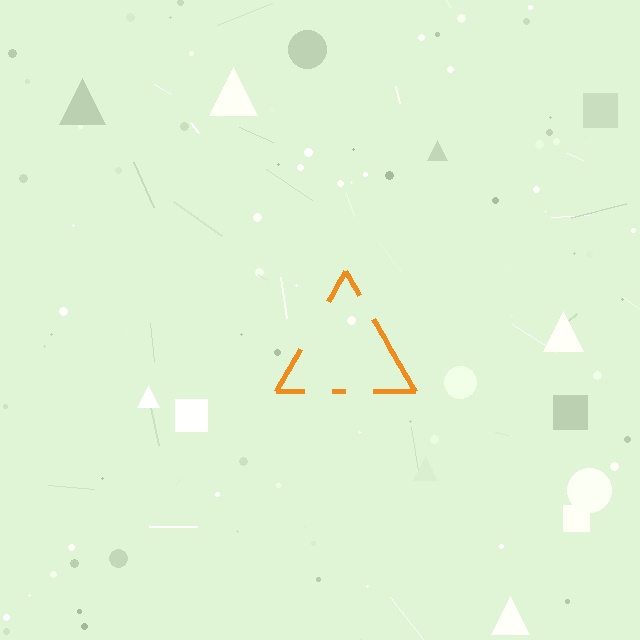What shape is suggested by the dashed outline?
The dashed outline suggests a triangle.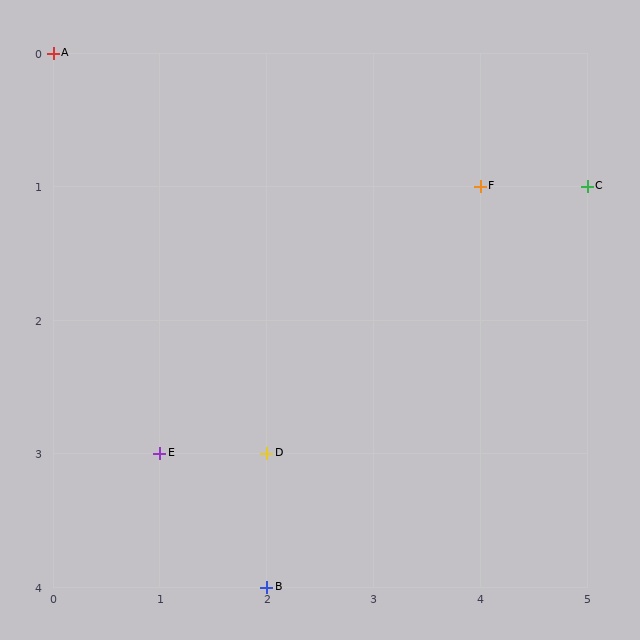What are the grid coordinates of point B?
Point B is at grid coordinates (2, 4).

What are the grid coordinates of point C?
Point C is at grid coordinates (5, 1).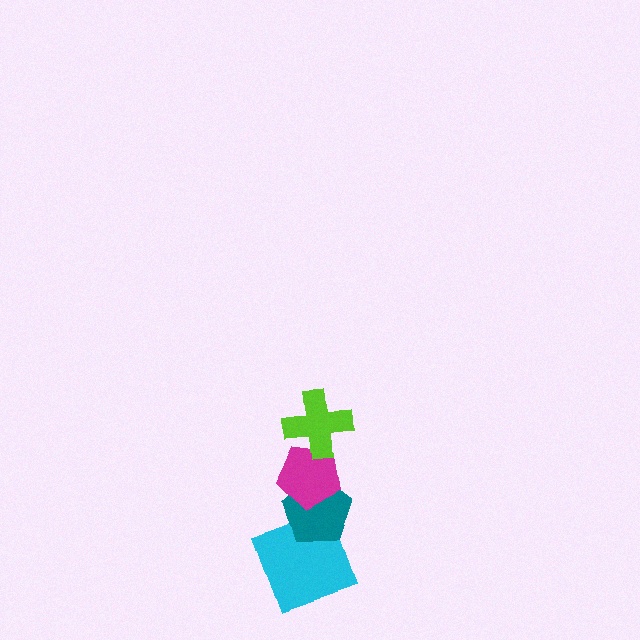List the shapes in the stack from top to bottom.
From top to bottom: the lime cross, the magenta pentagon, the teal pentagon, the cyan square.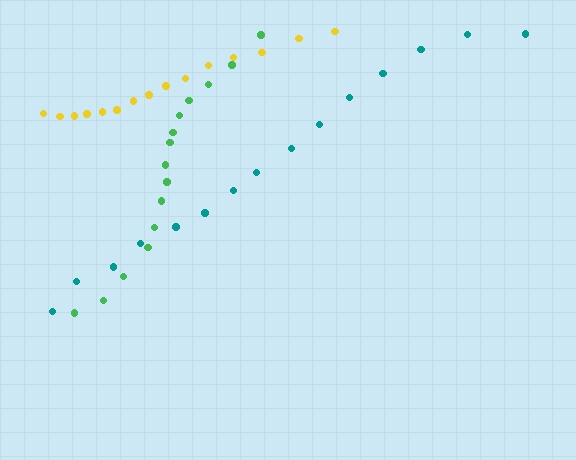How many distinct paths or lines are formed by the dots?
There are 3 distinct paths.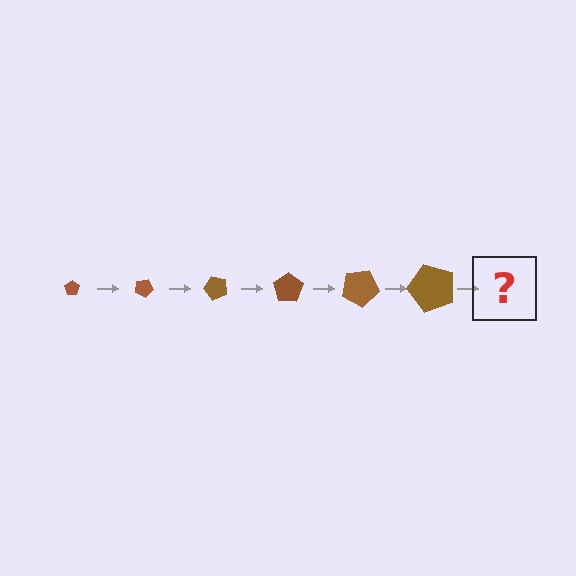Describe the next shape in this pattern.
It should be a pentagon, larger than the previous one and rotated 150 degrees from the start.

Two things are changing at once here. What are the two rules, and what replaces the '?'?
The two rules are that the pentagon grows larger each step and it rotates 25 degrees each step. The '?' should be a pentagon, larger than the previous one and rotated 150 degrees from the start.